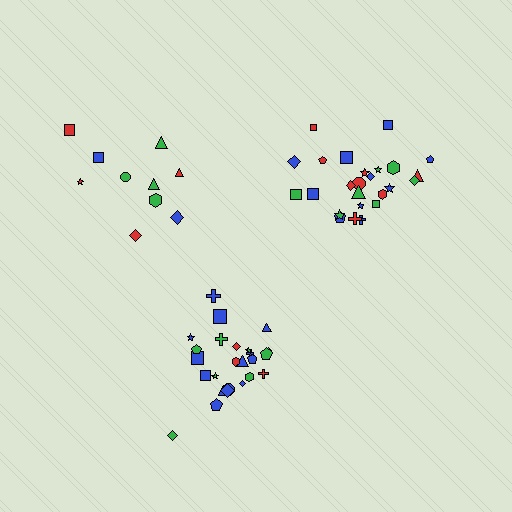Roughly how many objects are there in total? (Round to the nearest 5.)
Roughly 60 objects in total.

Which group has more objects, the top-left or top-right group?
The top-right group.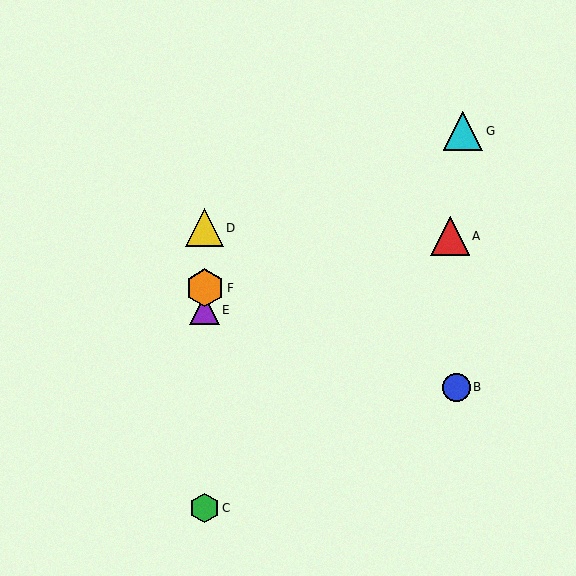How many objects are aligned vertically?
4 objects (C, D, E, F) are aligned vertically.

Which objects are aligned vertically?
Objects C, D, E, F are aligned vertically.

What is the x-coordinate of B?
Object B is at x≈456.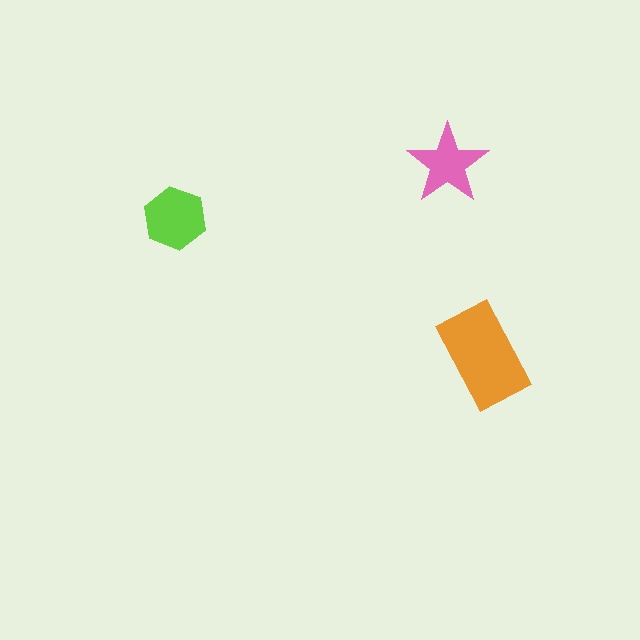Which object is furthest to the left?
The lime hexagon is leftmost.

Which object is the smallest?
The pink star.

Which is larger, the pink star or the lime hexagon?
The lime hexagon.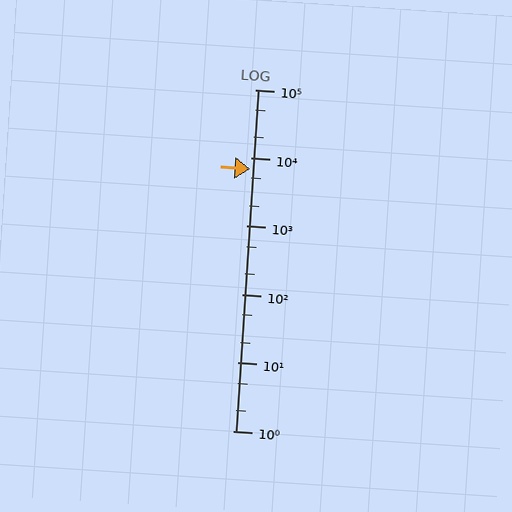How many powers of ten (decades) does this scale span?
The scale spans 5 decades, from 1 to 100000.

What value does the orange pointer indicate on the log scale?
The pointer indicates approximately 6800.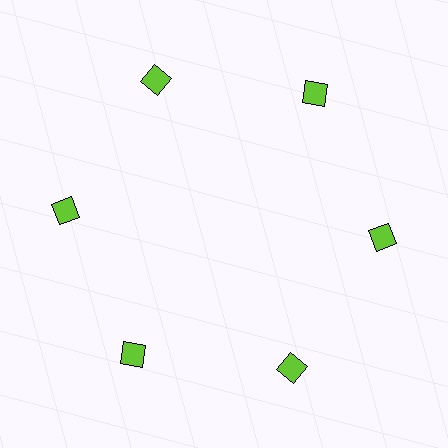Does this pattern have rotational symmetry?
Yes, this pattern has 6-fold rotational symmetry. It looks the same after rotating 60 degrees around the center.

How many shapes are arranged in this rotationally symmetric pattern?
There are 6 shapes, arranged in 6 groups of 1.